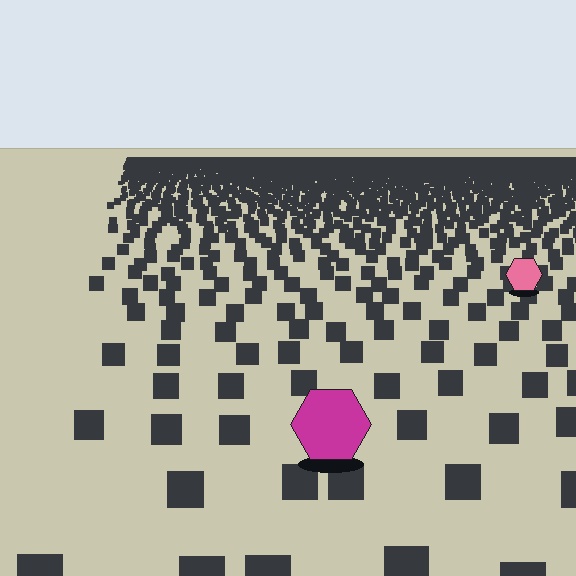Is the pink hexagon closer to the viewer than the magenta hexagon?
No. The magenta hexagon is closer — you can tell from the texture gradient: the ground texture is coarser near it.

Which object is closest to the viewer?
The magenta hexagon is closest. The texture marks near it are larger and more spread out.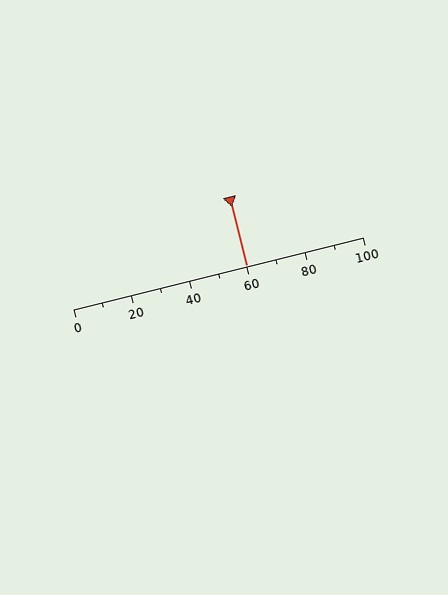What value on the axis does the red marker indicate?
The marker indicates approximately 60.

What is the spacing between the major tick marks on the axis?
The major ticks are spaced 20 apart.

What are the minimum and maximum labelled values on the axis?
The axis runs from 0 to 100.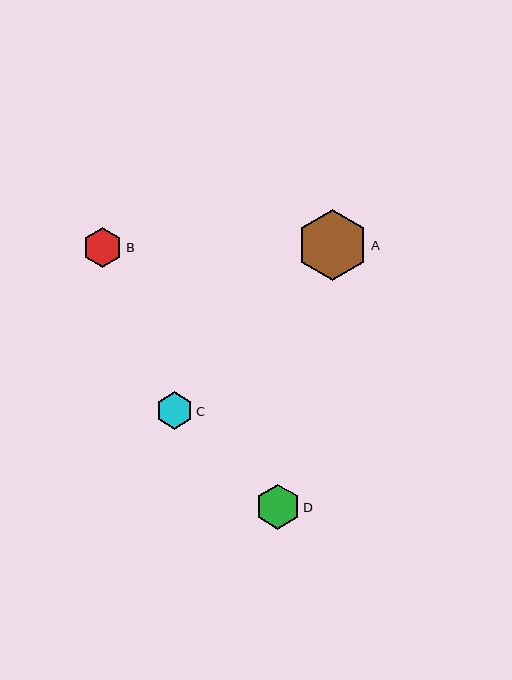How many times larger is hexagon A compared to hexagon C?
Hexagon A is approximately 1.9 times the size of hexagon C.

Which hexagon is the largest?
Hexagon A is the largest with a size of approximately 71 pixels.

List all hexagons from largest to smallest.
From largest to smallest: A, D, B, C.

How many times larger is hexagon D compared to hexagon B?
Hexagon D is approximately 1.1 times the size of hexagon B.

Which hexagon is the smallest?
Hexagon C is the smallest with a size of approximately 37 pixels.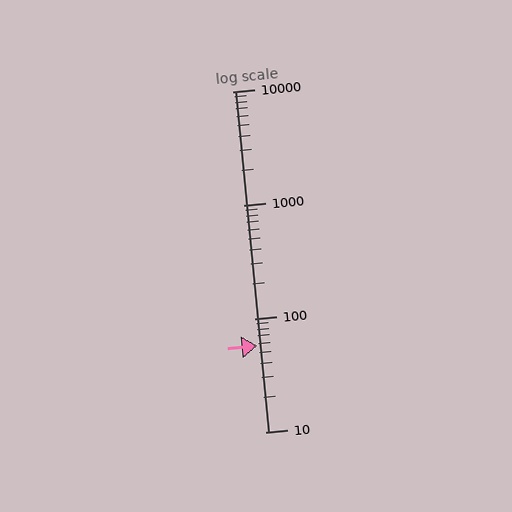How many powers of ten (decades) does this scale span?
The scale spans 3 decades, from 10 to 10000.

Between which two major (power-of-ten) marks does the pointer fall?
The pointer is between 10 and 100.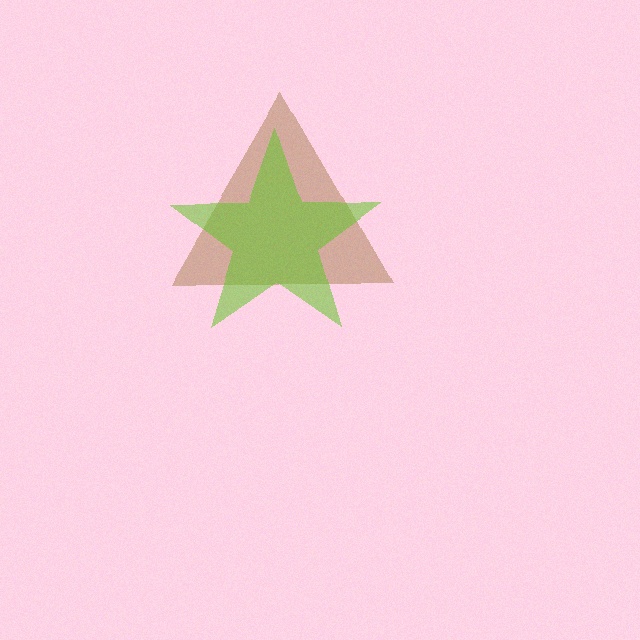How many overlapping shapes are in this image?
There are 2 overlapping shapes in the image.